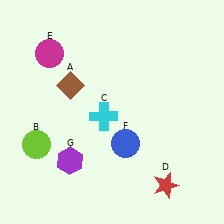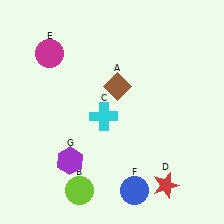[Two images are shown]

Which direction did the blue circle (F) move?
The blue circle (F) moved down.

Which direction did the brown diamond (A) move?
The brown diamond (A) moved right.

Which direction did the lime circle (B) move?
The lime circle (B) moved down.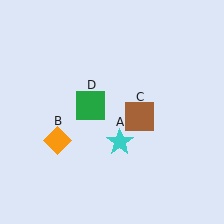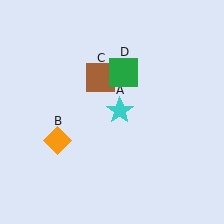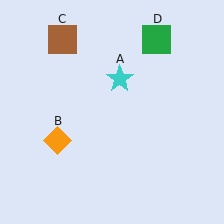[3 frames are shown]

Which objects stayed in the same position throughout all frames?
Orange diamond (object B) remained stationary.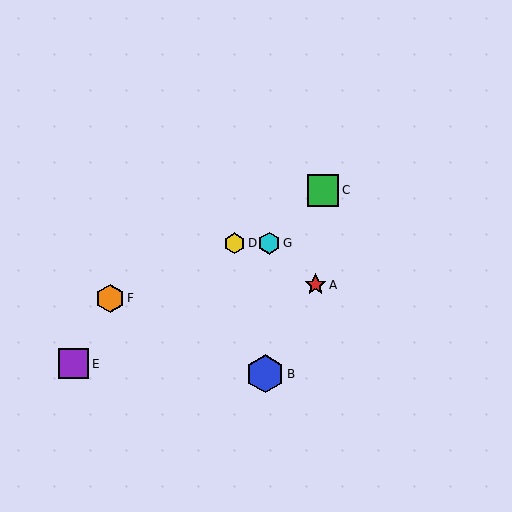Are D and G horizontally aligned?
Yes, both are at y≈243.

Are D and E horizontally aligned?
No, D is at y≈243 and E is at y≈364.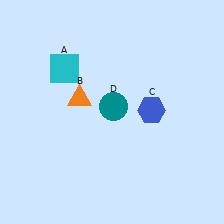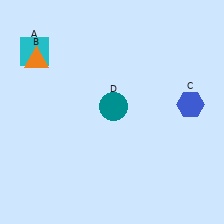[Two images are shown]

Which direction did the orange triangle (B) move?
The orange triangle (B) moved left.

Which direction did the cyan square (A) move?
The cyan square (A) moved left.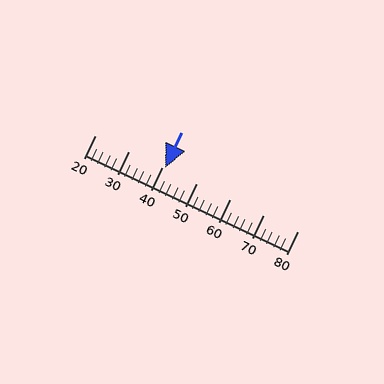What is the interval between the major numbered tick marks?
The major tick marks are spaced 10 units apart.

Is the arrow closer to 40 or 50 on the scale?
The arrow is closer to 40.